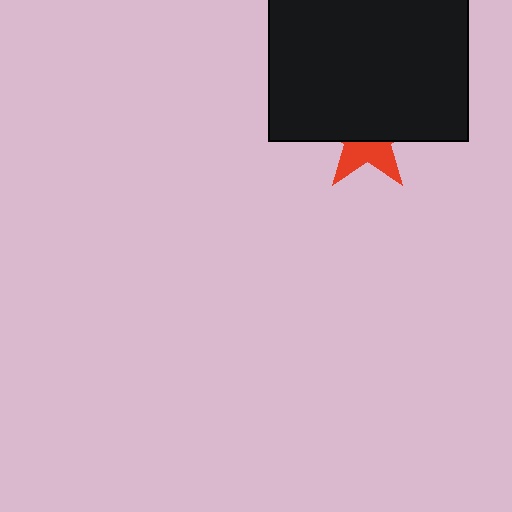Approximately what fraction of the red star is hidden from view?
Roughly 60% of the red star is hidden behind the black rectangle.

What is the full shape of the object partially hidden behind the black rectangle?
The partially hidden object is a red star.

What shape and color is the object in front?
The object in front is a black rectangle.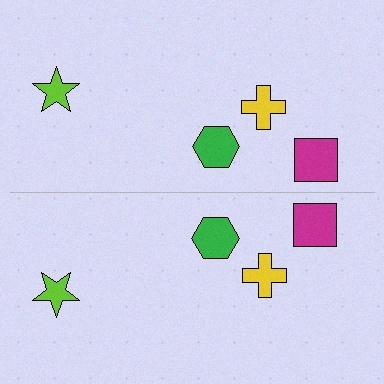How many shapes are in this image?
There are 8 shapes in this image.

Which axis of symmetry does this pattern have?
The pattern has a horizontal axis of symmetry running through the center of the image.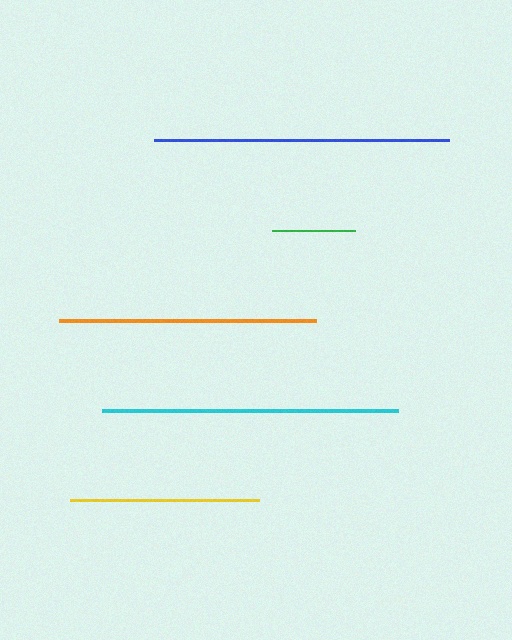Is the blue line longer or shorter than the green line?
The blue line is longer than the green line.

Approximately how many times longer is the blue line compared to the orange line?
The blue line is approximately 1.1 times the length of the orange line.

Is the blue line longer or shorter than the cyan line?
The cyan line is longer than the blue line.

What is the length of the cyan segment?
The cyan segment is approximately 296 pixels long.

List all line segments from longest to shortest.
From longest to shortest: cyan, blue, orange, yellow, green.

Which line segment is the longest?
The cyan line is the longest at approximately 296 pixels.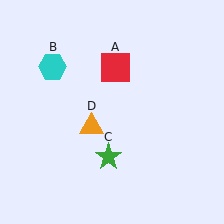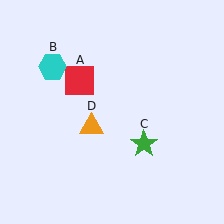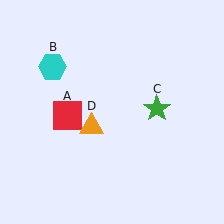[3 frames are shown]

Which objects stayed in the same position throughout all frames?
Cyan hexagon (object B) and orange triangle (object D) remained stationary.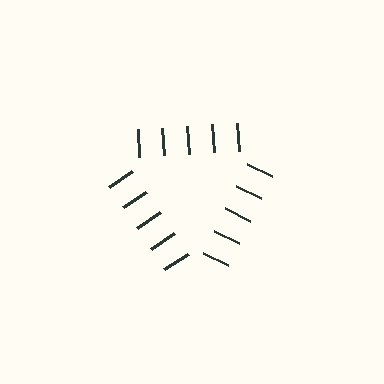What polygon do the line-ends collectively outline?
An illusory triangle — the line segments terminate on its edges but no continuous stroke is drawn.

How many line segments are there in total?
15 — 5 along each of the 3 edges.